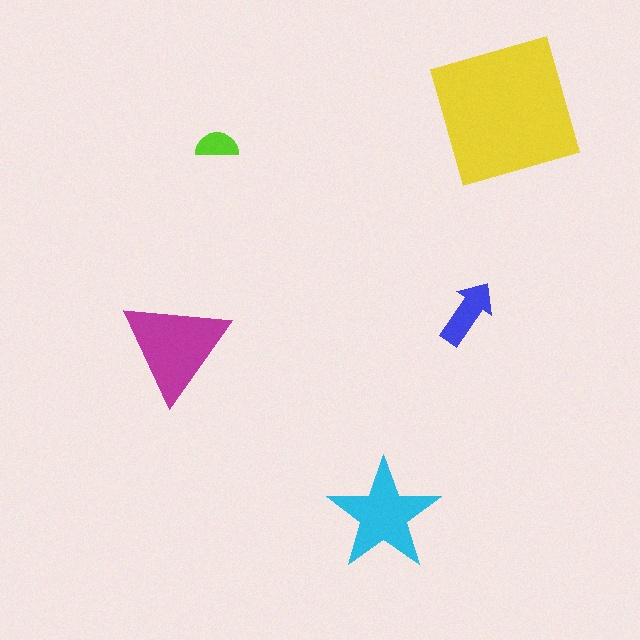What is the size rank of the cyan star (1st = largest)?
3rd.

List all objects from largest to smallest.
The yellow square, the magenta triangle, the cyan star, the blue arrow, the lime semicircle.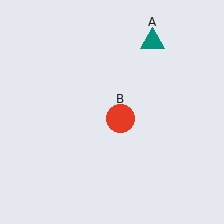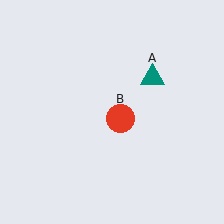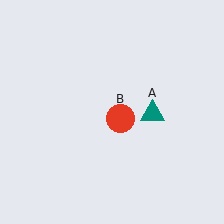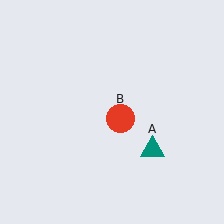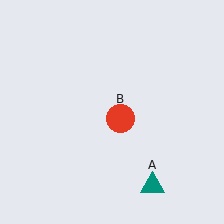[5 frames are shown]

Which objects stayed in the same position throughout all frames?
Red circle (object B) remained stationary.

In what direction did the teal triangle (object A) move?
The teal triangle (object A) moved down.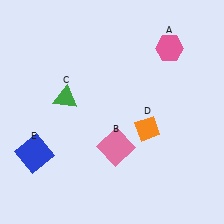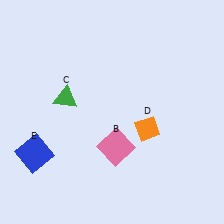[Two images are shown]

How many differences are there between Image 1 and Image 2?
There is 1 difference between the two images.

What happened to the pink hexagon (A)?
The pink hexagon (A) was removed in Image 2. It was in the top-right area of Image 1.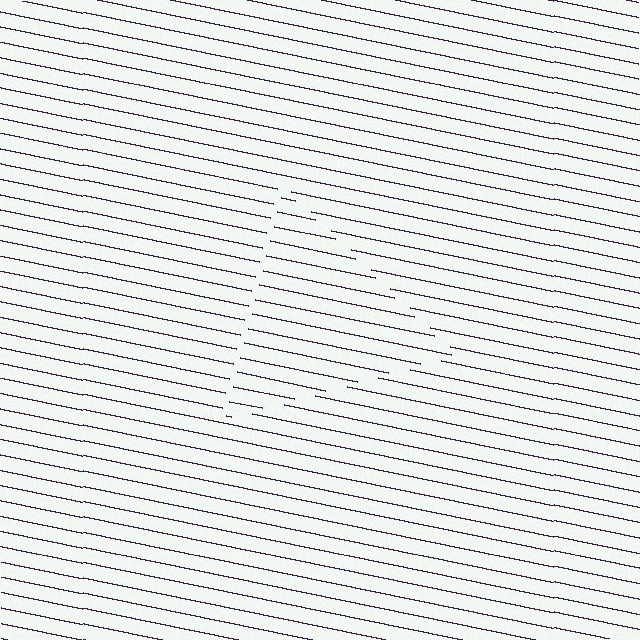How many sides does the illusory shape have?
3 sides — the line-ends trace a triangle.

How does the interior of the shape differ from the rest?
The interior of the shape contains the same grating, shifted by half a period — the contour is defined by the phase discontinuity where line-ends from the inner and outer gratings abut.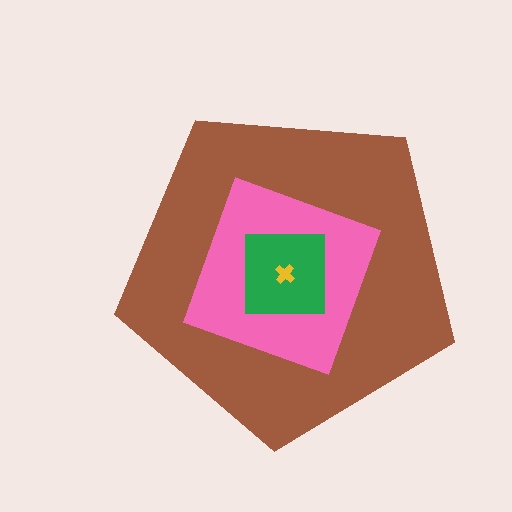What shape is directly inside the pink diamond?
The green square.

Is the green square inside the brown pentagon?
Yes.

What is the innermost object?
The yellow cross.